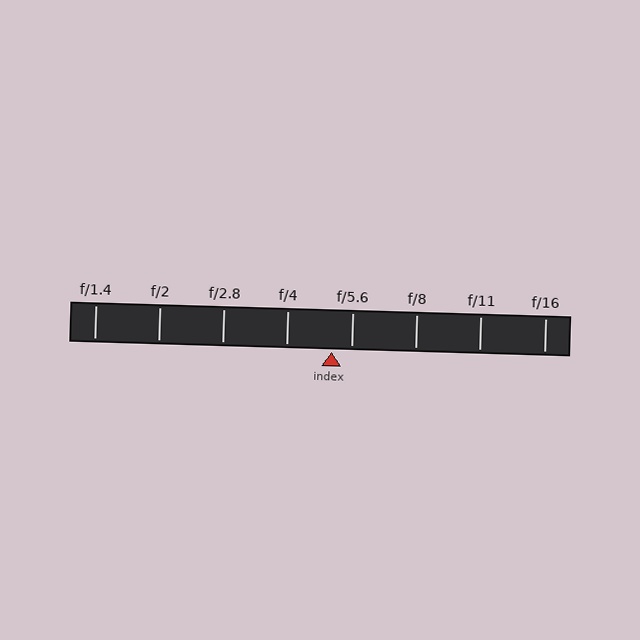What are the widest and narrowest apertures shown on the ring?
The widest aperture shown is f/1.4 and the narrowest is f/16.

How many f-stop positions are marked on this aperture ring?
There are 8 f-stop positions marked.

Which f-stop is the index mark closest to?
The index mark is closest to f/5.6.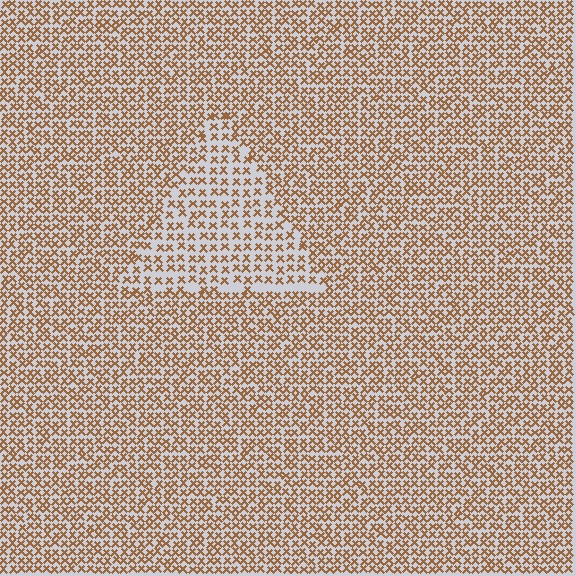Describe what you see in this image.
The image contains small brown elements arranged at two different densities. A triangle-shaped region is visible where the elements are less densely packed than the surrounding area.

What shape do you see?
I see a triangle.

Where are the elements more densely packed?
The elements are more densely packed outside the triangle boundary.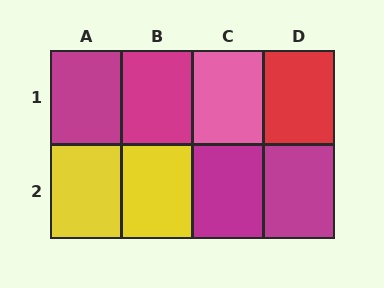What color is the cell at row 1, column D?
Red.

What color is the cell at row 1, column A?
Magenta.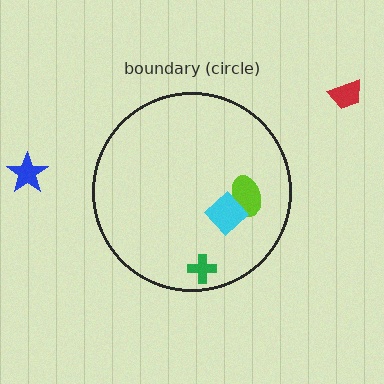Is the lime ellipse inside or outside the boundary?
Inside.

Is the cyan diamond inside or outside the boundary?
Inside.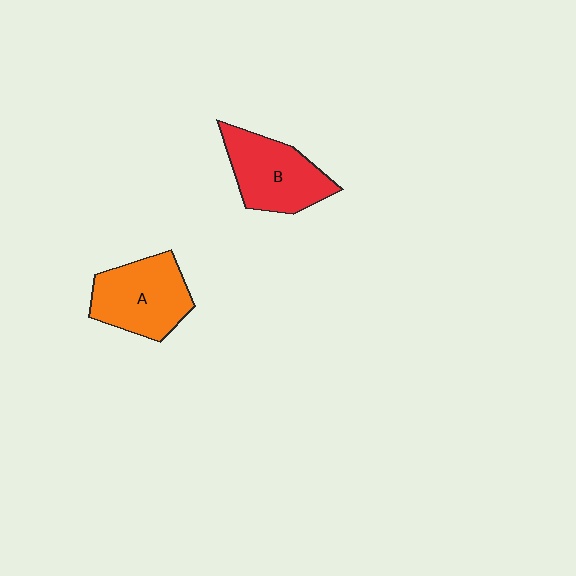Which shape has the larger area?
Shape A (orange).